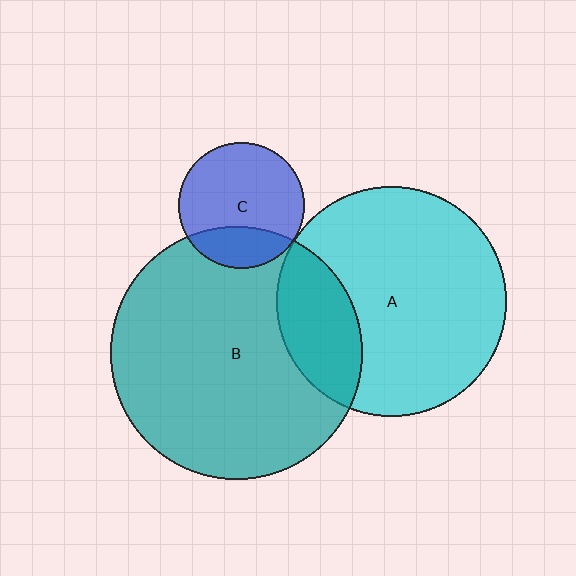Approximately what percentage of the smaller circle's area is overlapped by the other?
Approximately 25%.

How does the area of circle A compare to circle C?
Approximately 3.4 times.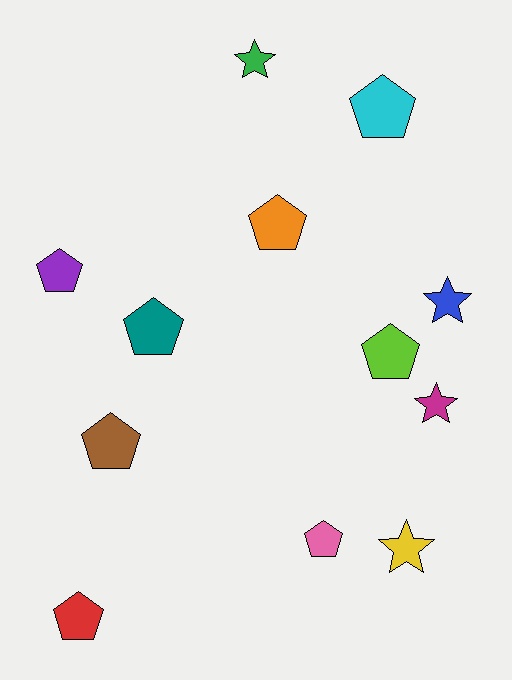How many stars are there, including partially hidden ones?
There are 4 stars.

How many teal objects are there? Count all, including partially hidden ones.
There is 1 teal object.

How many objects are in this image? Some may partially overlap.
There are 12 objects.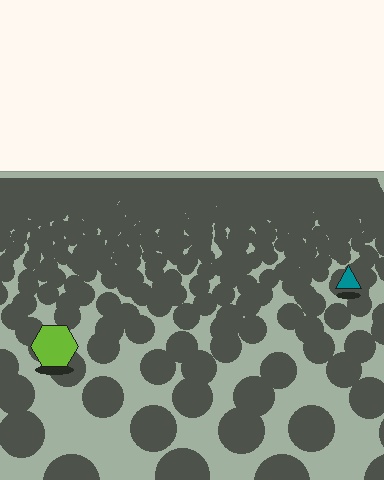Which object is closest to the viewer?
The lime hexagon is closest. The texture marks near it are larger and more spread out.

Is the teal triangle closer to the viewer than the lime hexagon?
No. The lime hexagon is closer — you can tell from the texture gradient: the ground texture is coarser near it.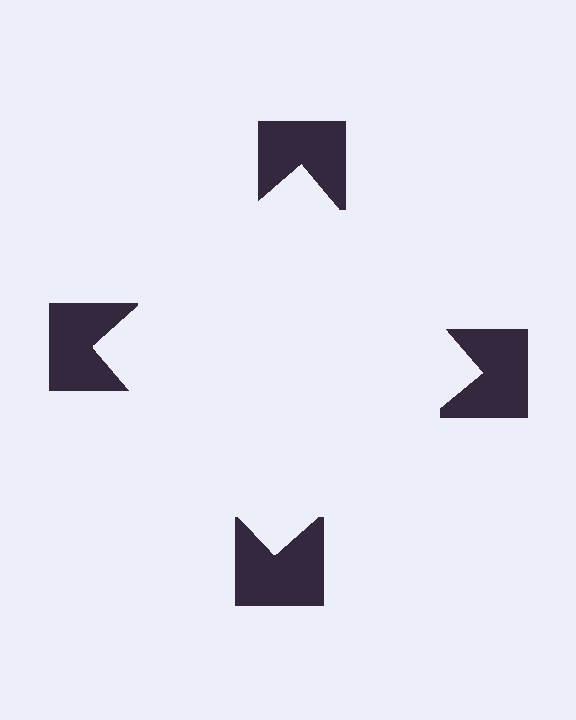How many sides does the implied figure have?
4 sides.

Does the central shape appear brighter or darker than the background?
It typically appears slightly brighter than the background, even though no actual brightness change is drawn.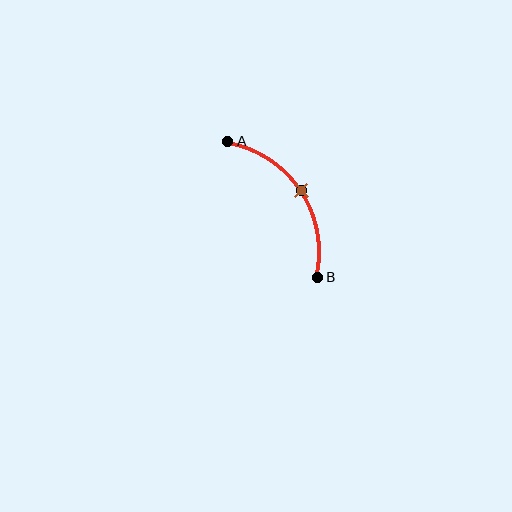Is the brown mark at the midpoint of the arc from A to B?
Yes. The brown mark lies on the arc at equal arc-length from both A and B — it is the arc midpoint.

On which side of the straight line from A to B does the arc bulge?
The arc bulges to the right of the straight line connecting A and B.